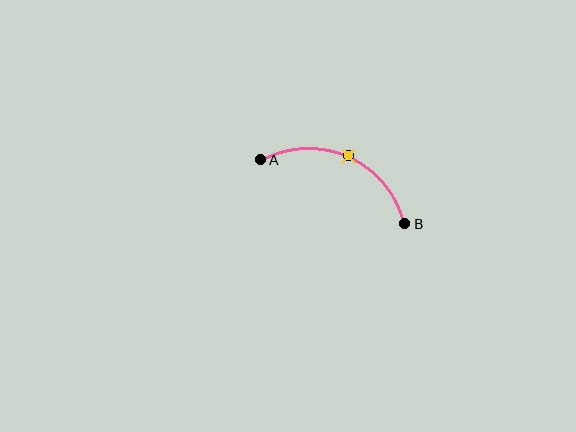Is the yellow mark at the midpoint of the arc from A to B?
Yes. The yellow mark lies on the arc at equal arc-length from both A and B — it is the arc midpoint.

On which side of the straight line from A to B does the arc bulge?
The arc bulges above the straight line connecting A and B.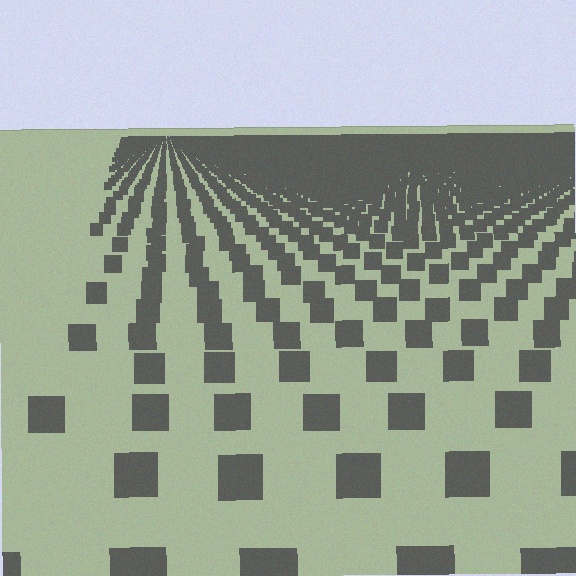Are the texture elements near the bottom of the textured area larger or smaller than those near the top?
Larger. Near the bottom, elements are closer to the viewer and appear at a bigger on-screen size.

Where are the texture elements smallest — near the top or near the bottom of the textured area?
Near the top.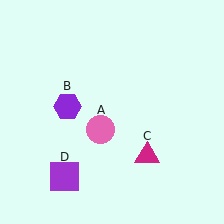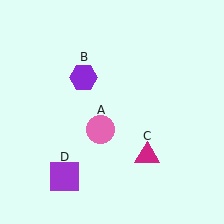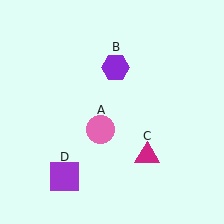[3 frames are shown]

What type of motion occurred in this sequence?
The purple hexagon (object B) rotated clockwise around the center of the scene.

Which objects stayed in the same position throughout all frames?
Pink circle (object A) and magenta triangle (object C) and purple square (object D) remained stationary.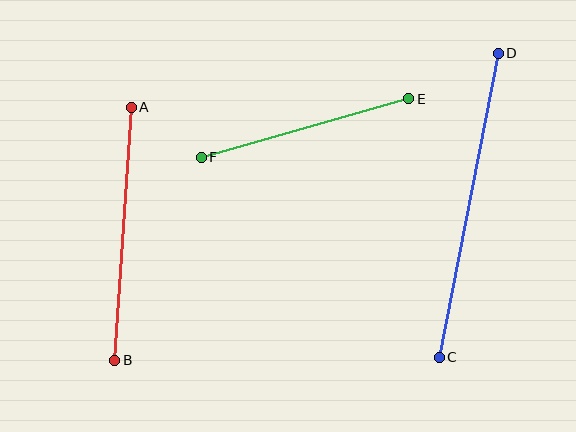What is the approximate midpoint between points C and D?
The midpoint is at approximately (469, 205) pixels.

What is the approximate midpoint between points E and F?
The midpoint is at approximately (305, 128) pixels.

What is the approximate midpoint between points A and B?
The midpoint is at approximately (123, 234) pixels.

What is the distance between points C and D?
The distance is approximately 310 pixels.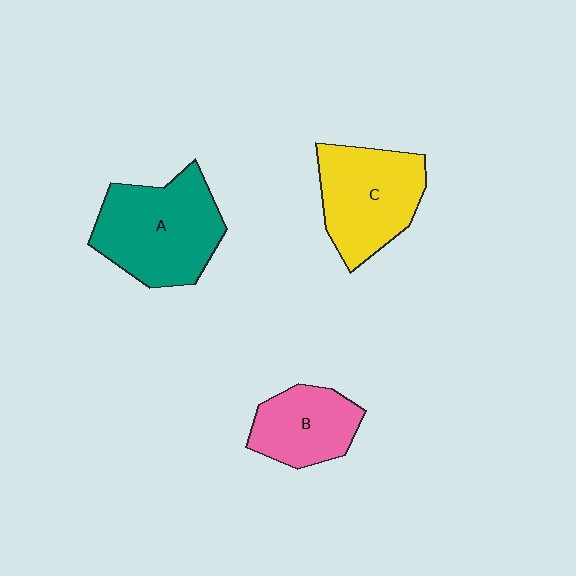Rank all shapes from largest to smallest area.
From largest to smallest: A (teal), C (yellow), B (pink).